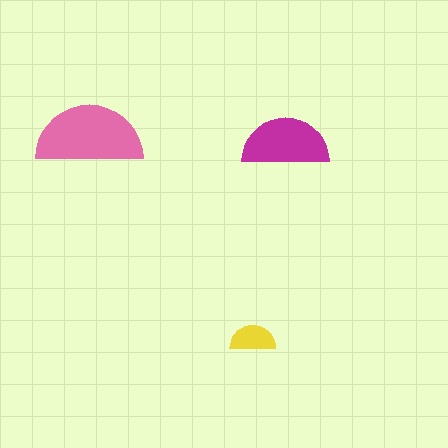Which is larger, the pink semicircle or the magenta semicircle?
The pink one.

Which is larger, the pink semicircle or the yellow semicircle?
The pink one.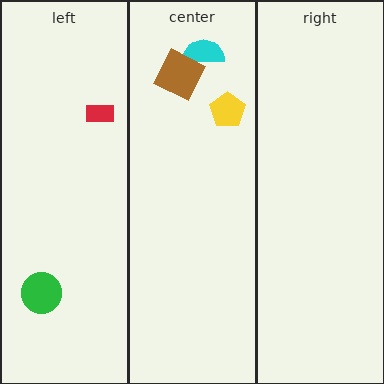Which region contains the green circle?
The left region.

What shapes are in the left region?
The green circle, the red rectangle.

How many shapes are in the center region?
3.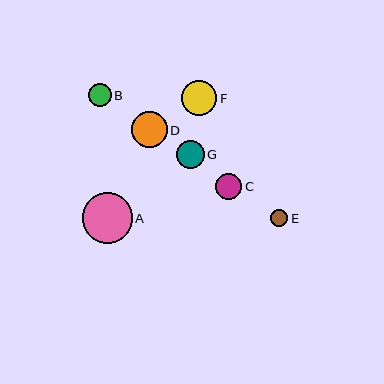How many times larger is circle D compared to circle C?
Circle D is approximately 1.4 times the size of circle C.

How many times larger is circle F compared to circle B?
Circle F is approximately 1.5 times the size of circle B.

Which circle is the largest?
Circle A is the largest with a size of approximately 50 pixels.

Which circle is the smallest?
Circle E is the smallest with a size of approximately 17 pixels.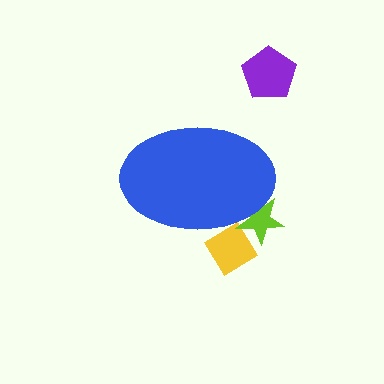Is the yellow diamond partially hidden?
Yes, the yellow diamond is partially hidden behind the blue ellipse.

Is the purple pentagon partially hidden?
No, the purple pentagon is fully visible.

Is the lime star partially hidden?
Yes, the lime star is partially hidden behind the blue ellipse.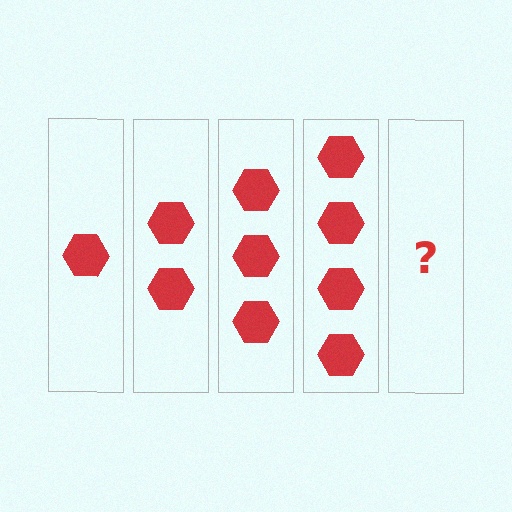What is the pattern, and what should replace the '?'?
The pattern is that each step adds one more hexagon. The '?' should be 5 hexagons.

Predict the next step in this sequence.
The next step is 5 hexagons.